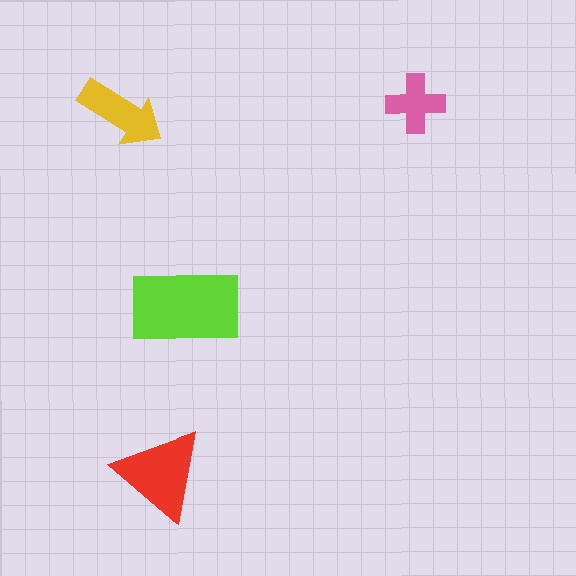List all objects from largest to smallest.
The lime rectangle, the red triangle, the yellow arrow, the pink cross.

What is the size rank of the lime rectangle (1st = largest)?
1st.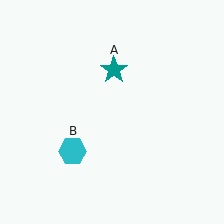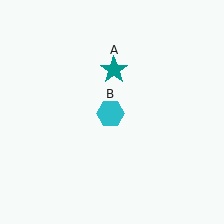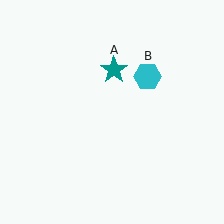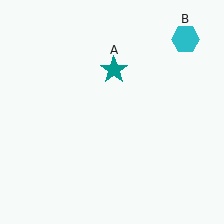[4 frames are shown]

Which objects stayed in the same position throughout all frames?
Teal star (object A) remained stationary.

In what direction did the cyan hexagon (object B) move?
The cyan hexagon (object B) moved up and to the right.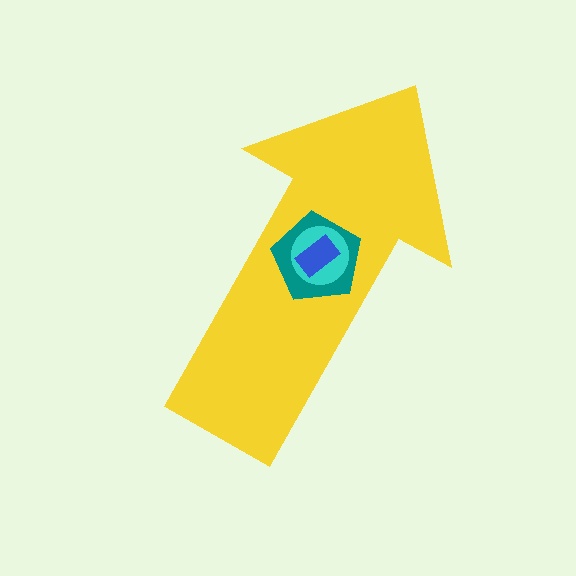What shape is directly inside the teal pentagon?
The cyan circle.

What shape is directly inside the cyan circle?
The blue rectangle.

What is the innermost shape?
The blue rectangle.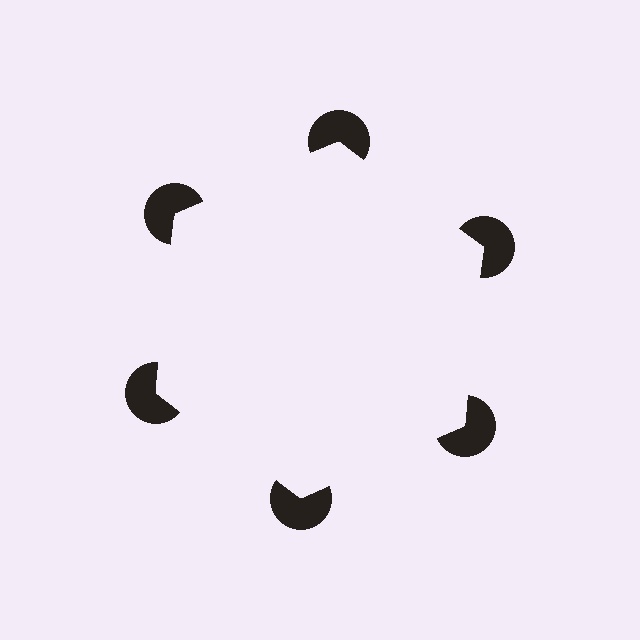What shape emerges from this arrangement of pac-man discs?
An illusory hexagon — its edges are inferred from the aligned wedge cuts in the pac-man discs, not physically drawn.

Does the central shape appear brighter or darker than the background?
It typically appears slightly brighter than the background, even though no actual brightness change is drawn.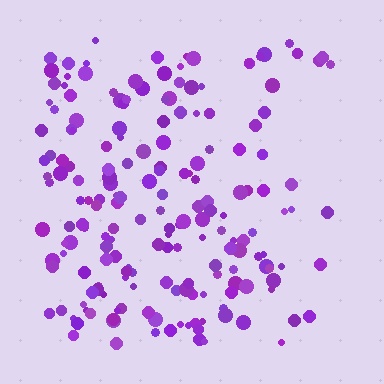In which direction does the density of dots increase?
From right to left, with the left side densest.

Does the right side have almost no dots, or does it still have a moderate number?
Still a moderate number, just noticeably fewer than the left.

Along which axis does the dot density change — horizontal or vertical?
Horizontal.